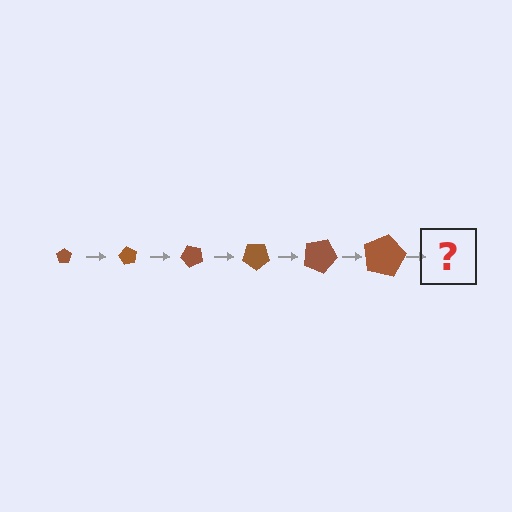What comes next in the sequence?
The next element should be a pentagon, larger than the previous one and rotated 360 degrees from the start.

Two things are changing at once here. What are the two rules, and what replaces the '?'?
The two rules are that the pentagon grows larger each step and it rotates 60 degrees each step. The '?' should be a pentagon, larger than the previous one and rotated 360 degrees from the start.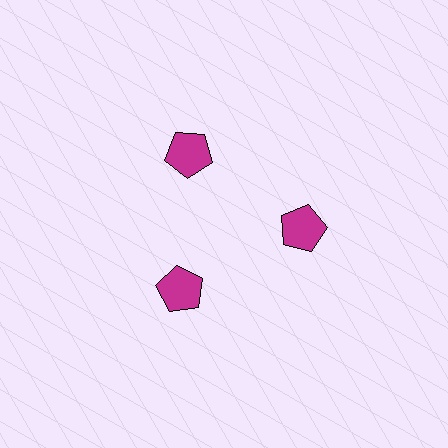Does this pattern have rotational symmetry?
Yes, this pattern has 3-fold rotational symmetry. It looks the same after rotating 120 degrees around the center.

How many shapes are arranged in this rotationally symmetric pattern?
There are 3 shapes, arranged in 3 groups of 1.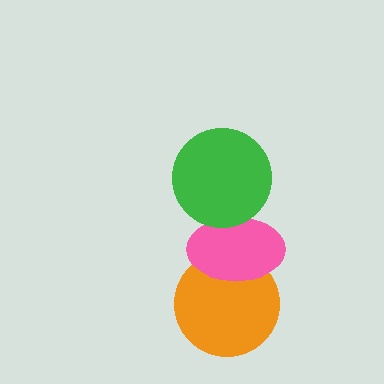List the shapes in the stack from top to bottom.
From top to bottom: the green circle, the pink ellipse, the orange circle.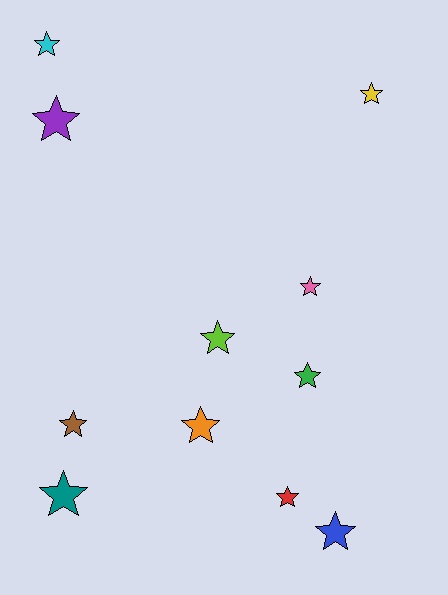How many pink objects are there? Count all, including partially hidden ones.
There is 1 pink object.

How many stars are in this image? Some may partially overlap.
There are 11 stars.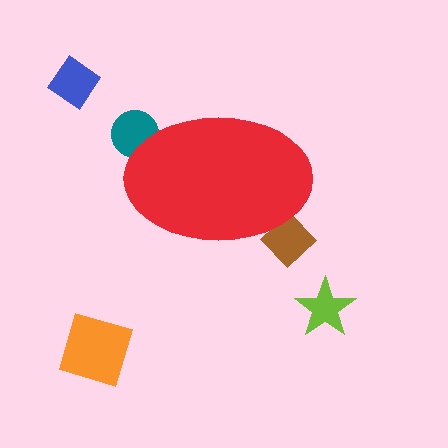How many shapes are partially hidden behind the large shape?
2 shapes are partially hidden.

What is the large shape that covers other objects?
A red ellipse.